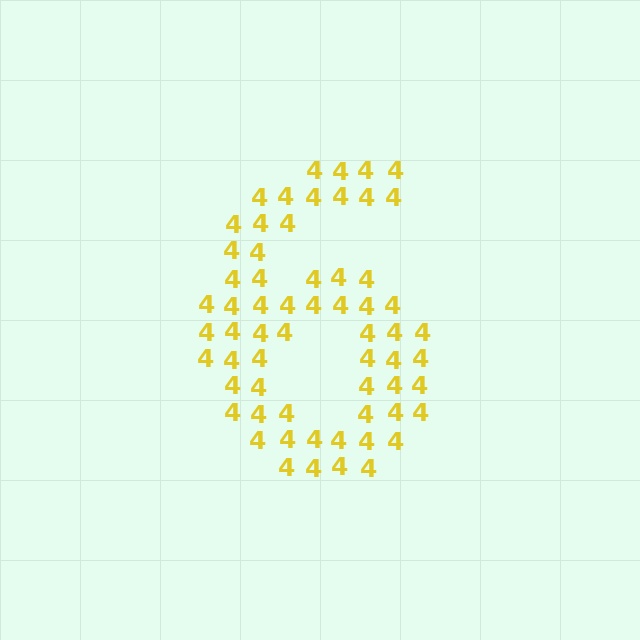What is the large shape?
The large shape is the digit 6.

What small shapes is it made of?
It is made of small digit 4's.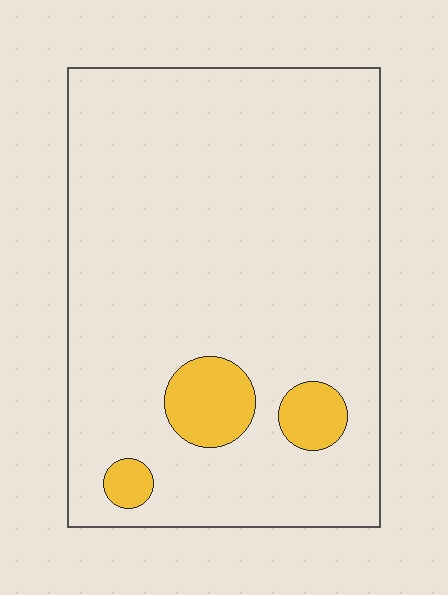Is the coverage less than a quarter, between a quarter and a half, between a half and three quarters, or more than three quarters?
Less than a quarter.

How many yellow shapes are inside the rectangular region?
3.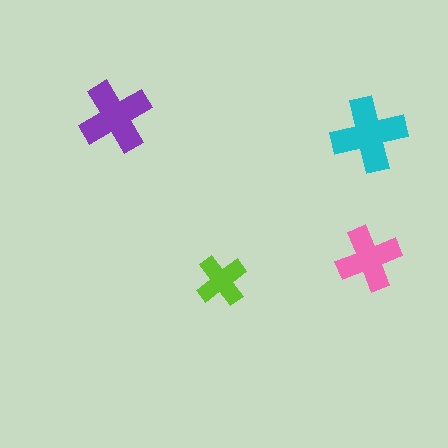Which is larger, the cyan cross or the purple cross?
The cyan one.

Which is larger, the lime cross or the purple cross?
The purple one.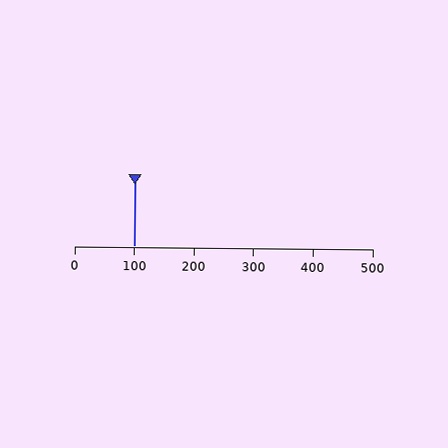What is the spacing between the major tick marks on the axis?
The major ticks are spaced 100 apart.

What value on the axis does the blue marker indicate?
The marker indicates approximately 100.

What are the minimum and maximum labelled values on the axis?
The axis runs from 0 to 500.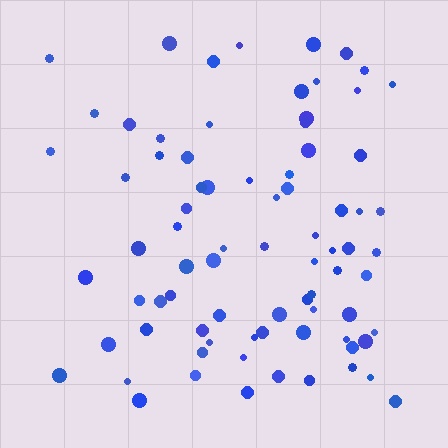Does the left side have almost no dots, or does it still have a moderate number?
Still a moderate number, just noticeably fewer than the right.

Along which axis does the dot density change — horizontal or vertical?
Horizontal.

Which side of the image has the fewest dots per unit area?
The left.